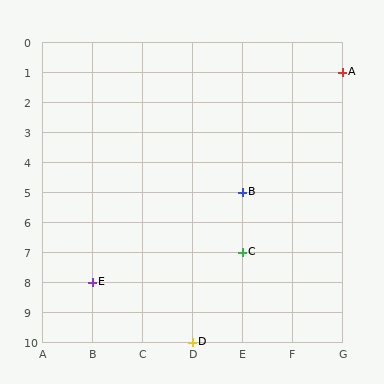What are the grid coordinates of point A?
Point A is at grid coordinates (G, 1).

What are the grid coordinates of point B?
Point B is at grid coordinates (E, 5).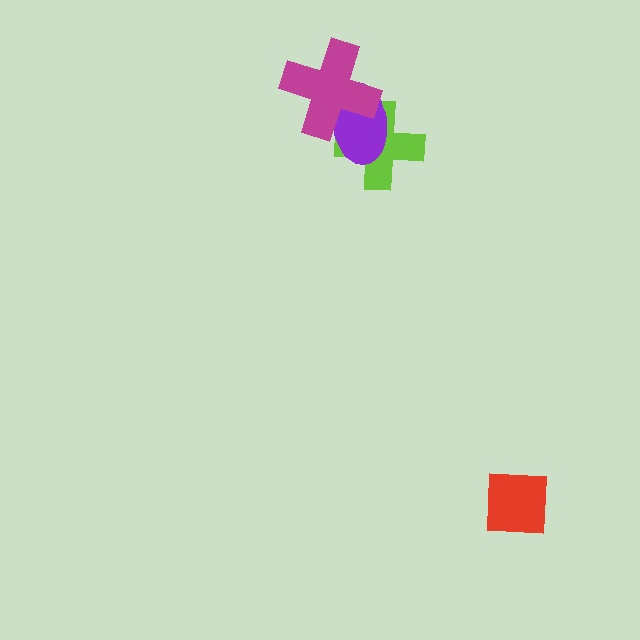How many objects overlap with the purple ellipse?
2 objects overlap with the purple ellipse.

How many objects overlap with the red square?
0 objects overlap with the red square.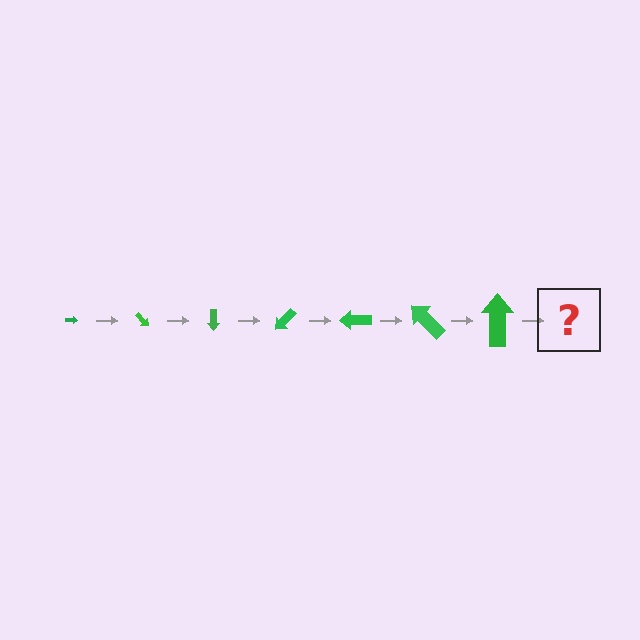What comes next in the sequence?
The next element should be an arrow, larger than the previous one and rotated 315 degrees from the start.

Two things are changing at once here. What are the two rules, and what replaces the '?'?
The two rules are that the arrow grows larger each step and it rotates 45 degrees each step. The '?' should be an arrow, larger than the previous one and rotated 315 degrees from the start.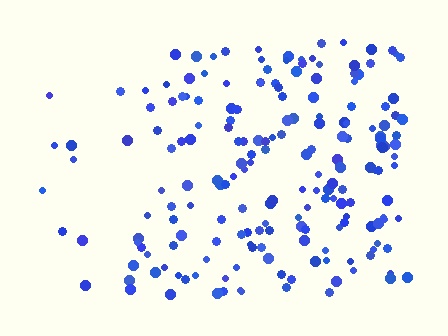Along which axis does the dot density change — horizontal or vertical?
Horizontal.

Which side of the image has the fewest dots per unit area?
The left.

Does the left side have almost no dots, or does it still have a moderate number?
Still a moderate number, just noticeably fewer than the right.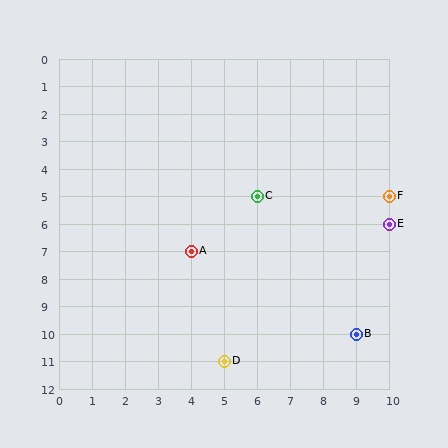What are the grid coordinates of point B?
Point B is at grid coordinates (9, 10).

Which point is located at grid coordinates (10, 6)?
Point E is at (10, 6).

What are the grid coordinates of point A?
Point A is at grid coordinates (4, 7).